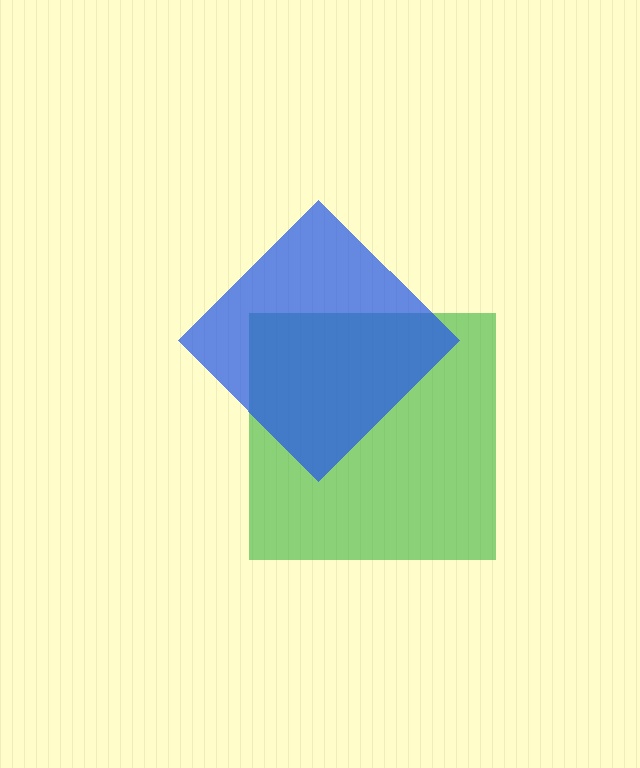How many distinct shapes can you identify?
There are 2 distinct shapes: a green square, a blue diamond.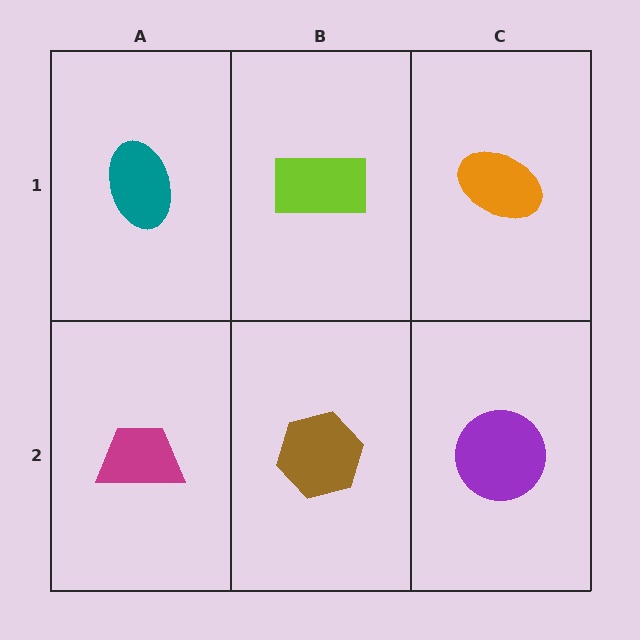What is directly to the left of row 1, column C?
A lime rectangle.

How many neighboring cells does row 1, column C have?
2.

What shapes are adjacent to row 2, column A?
A teal ellipse (row 1, column A), a brown hexagon (row 2, column B).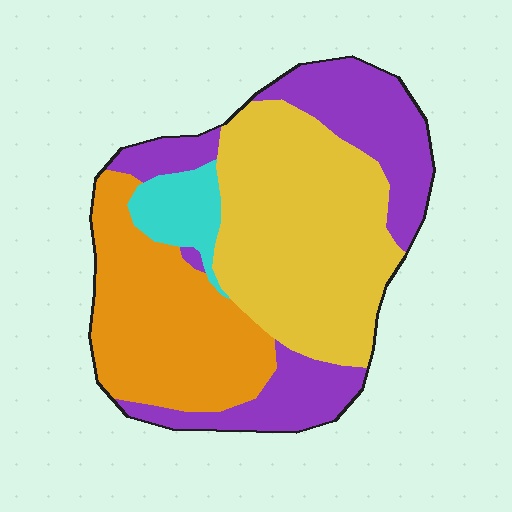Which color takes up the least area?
Cyan, at roughly 5%.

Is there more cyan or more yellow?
Yellow.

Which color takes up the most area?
Yellow, at roughly 40%.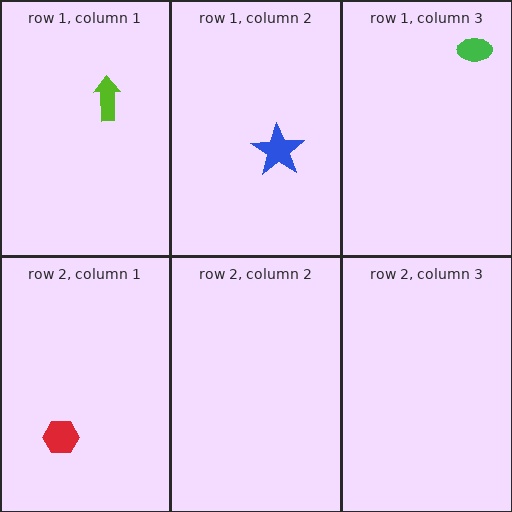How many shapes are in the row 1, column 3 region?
1.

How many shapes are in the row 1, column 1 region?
1.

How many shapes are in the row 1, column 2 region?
1.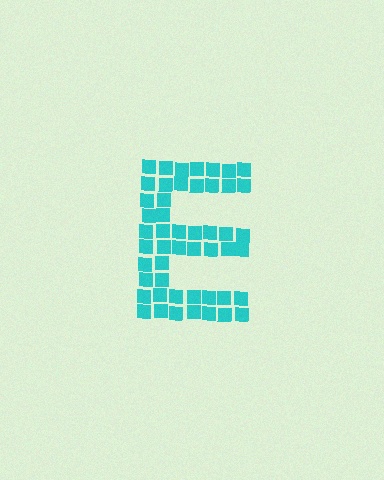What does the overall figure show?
The overall figure shows the letter E.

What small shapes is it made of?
It is made of small squares.